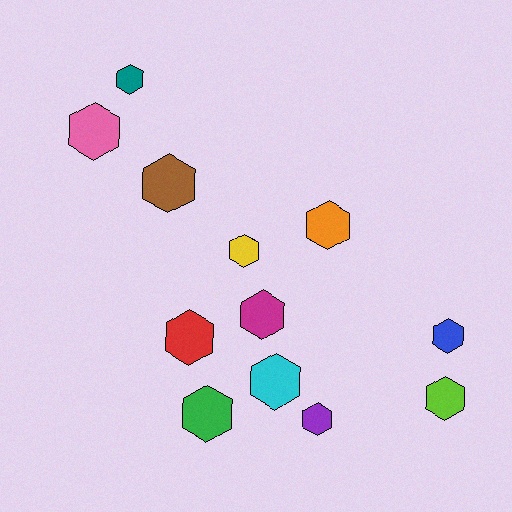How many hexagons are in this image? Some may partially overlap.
There are 12 hexagons.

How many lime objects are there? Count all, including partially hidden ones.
There is 1 lime object.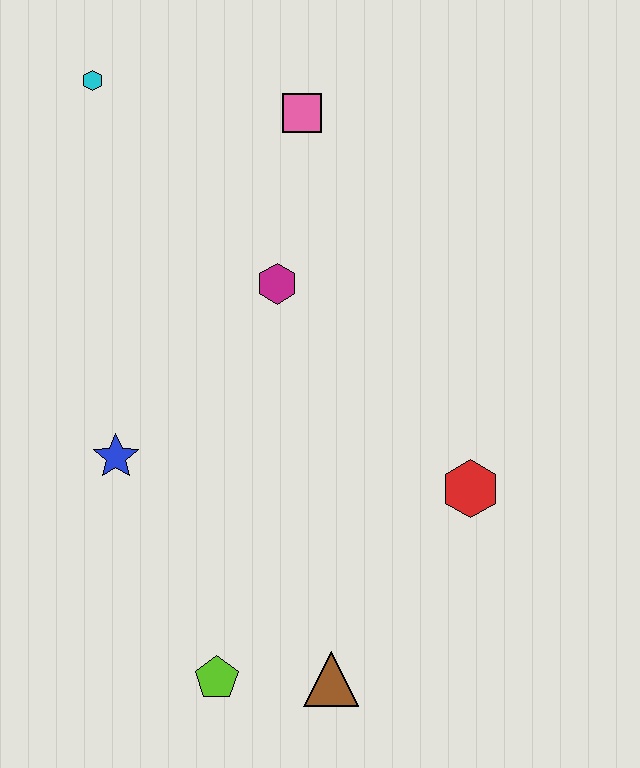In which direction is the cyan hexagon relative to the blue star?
The cyan hexagon is above the blue star.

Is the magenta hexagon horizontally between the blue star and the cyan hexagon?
No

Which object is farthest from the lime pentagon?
The cyan hexagon is farthest from the lime pentagon.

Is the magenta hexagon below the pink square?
Yes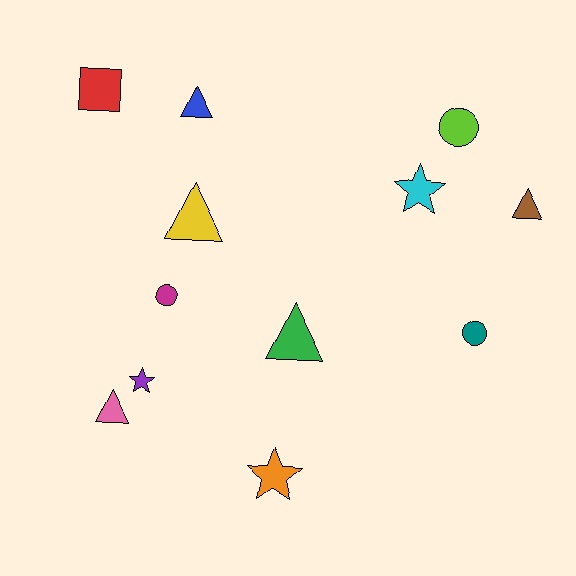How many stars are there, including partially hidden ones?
There are 3 stars.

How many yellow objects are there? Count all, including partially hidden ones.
There is 1 yellow object.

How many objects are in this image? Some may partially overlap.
There are 12 objects.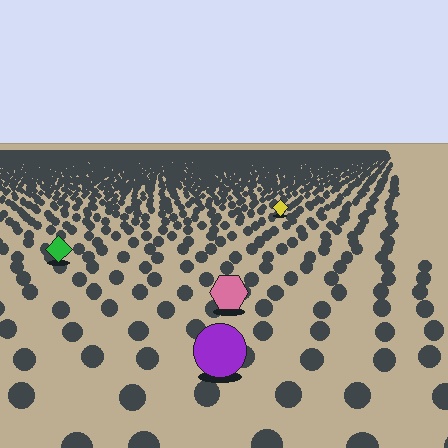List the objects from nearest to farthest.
From nearest to farthest: the purple circle, the pink hexagon, the green diamond, the yellow diamond.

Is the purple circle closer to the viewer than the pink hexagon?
Yes. The purple circle is closer — you can tell from the texture gradient: the ground texture is coarser near it.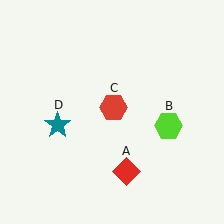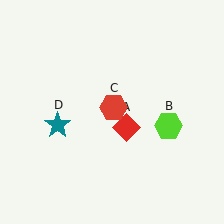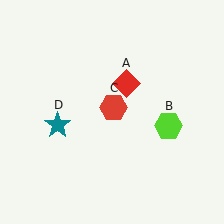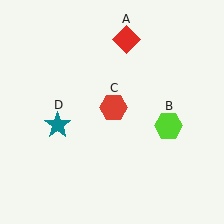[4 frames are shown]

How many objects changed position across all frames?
1 object changed position: red diamond (object A).